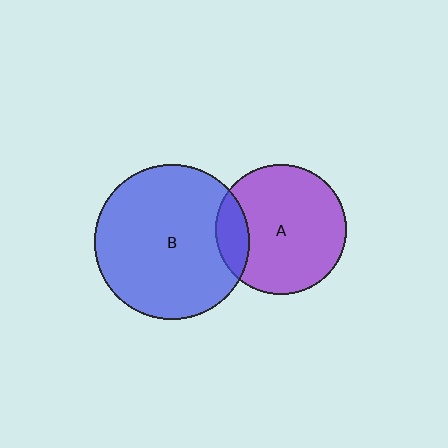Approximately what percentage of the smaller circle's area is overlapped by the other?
Approximately 15%.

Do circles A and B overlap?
Yes.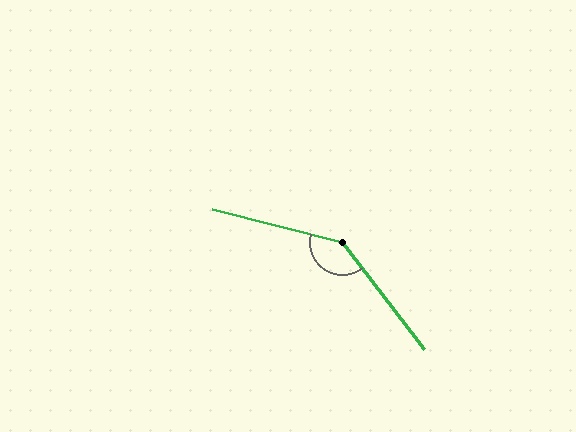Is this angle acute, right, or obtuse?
It is obtuse.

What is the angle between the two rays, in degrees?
Approximately 142 degrees.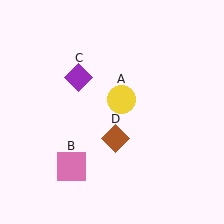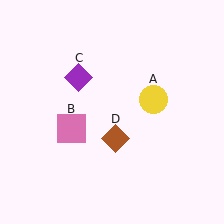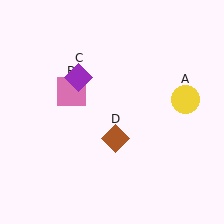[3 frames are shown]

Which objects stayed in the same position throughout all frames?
Purple diamond (object C) and brown diamond (object D) remained stationary.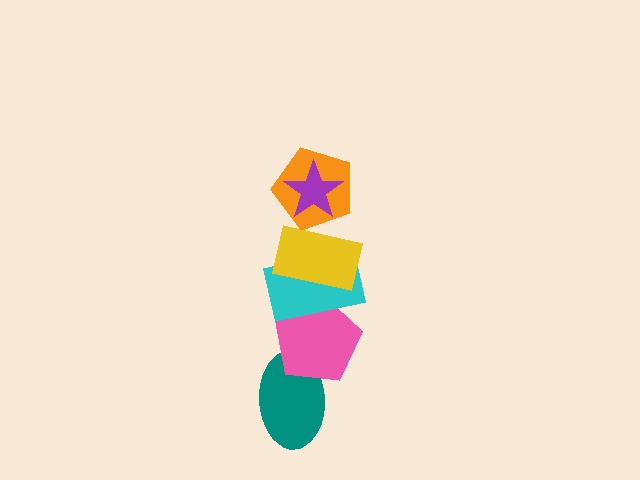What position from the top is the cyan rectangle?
The cyan rectangle is 4th from the top.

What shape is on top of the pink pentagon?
The cyan rectangle is on top of the pink pentagon.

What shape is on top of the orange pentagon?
The purple star is on top of the orange pentagon.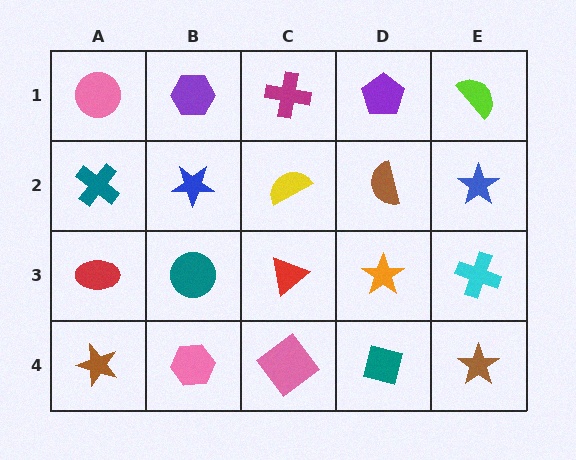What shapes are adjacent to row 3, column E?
A blue star (row 2, column E), a brown star (row 4, column E), an orange star (row 3, column D).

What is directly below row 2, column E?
A cyan cross.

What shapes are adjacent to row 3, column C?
A yellow semicircle (row 2, column C), a pink diamond (row 4, column C), a teal circle (row 3, column B), an orange star (row 3, column D).